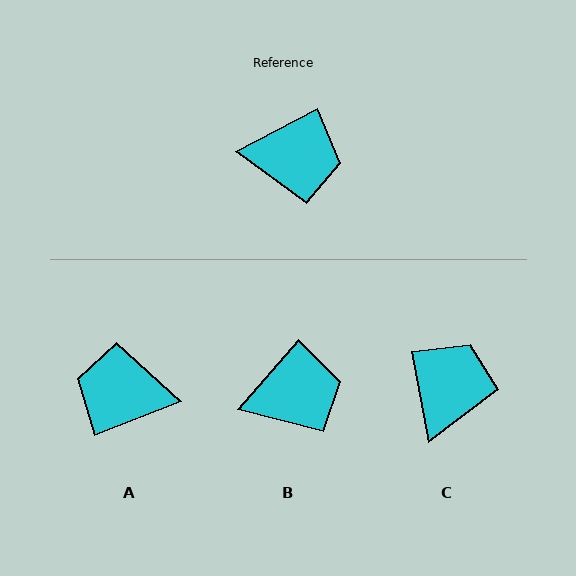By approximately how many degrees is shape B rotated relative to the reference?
Approximately 21 degrees counter-clockwise.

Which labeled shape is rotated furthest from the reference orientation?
A, about 174 degrees away.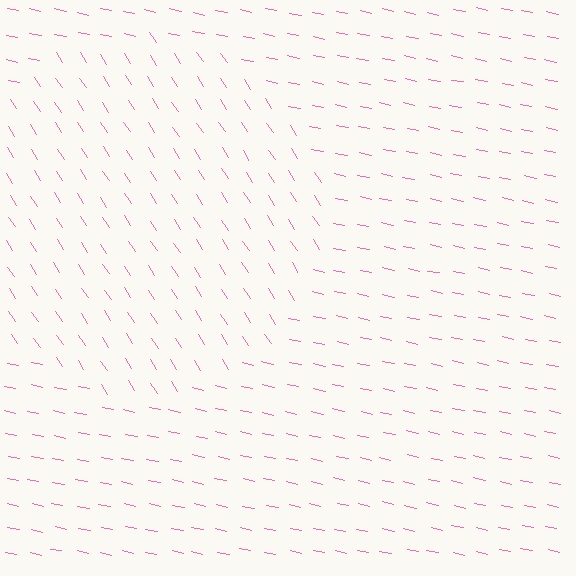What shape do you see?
I see a circle.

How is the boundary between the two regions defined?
The boundary is defined purely by a change in line orientation (approximately 45 degrees difference). All lines are the same color and thickness.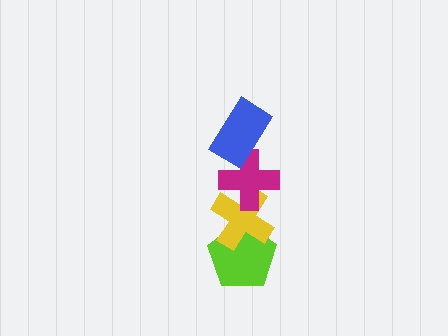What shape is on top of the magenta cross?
The blue rectangle is on top of the magenta cross.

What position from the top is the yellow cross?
The yellow cross is 3rd from the top.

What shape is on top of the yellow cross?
The magenta cross is on top of the yellow cross.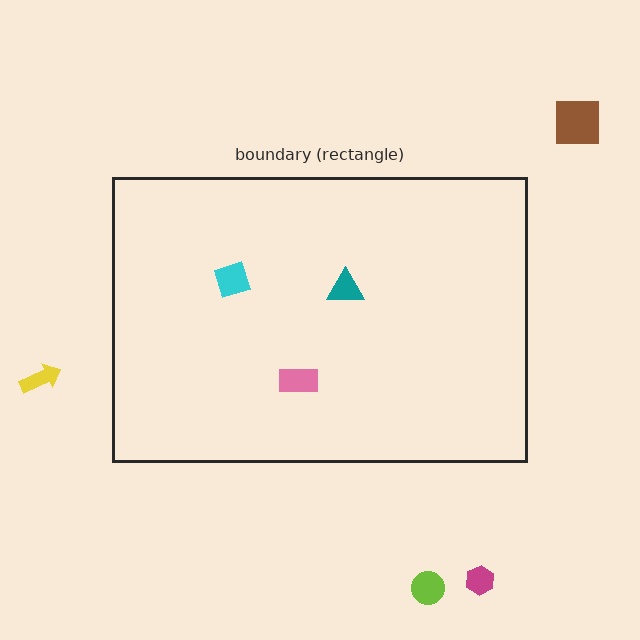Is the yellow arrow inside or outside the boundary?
Outside.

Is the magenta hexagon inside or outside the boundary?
Outside.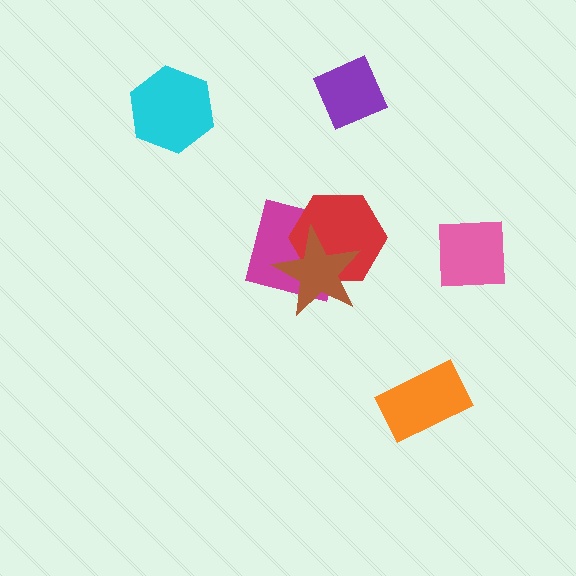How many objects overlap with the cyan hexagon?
0 objects overlap with the cyan hexagon.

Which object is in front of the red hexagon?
The brown star is in front of the red hexagon.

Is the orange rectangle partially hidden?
No, no other shape covers it.